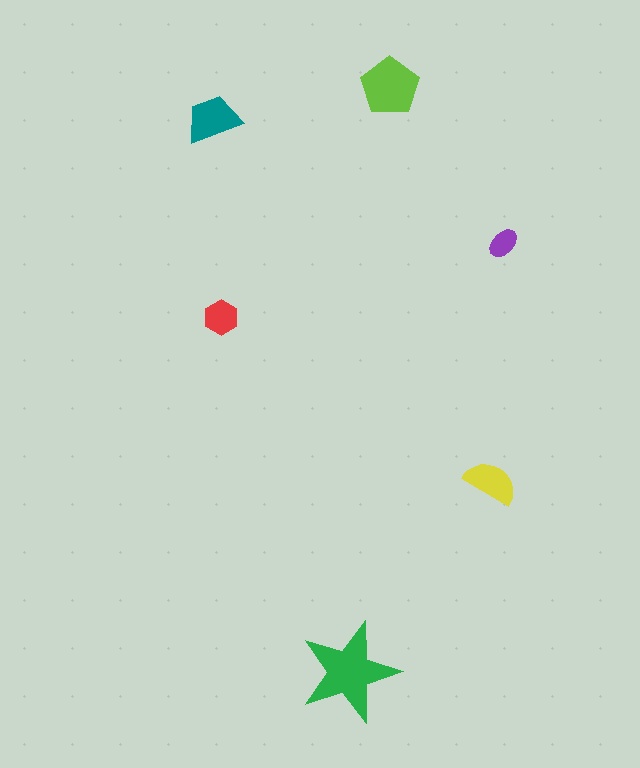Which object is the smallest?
The purple ellipse.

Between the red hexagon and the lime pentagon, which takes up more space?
The lime pentagon.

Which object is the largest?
The green star.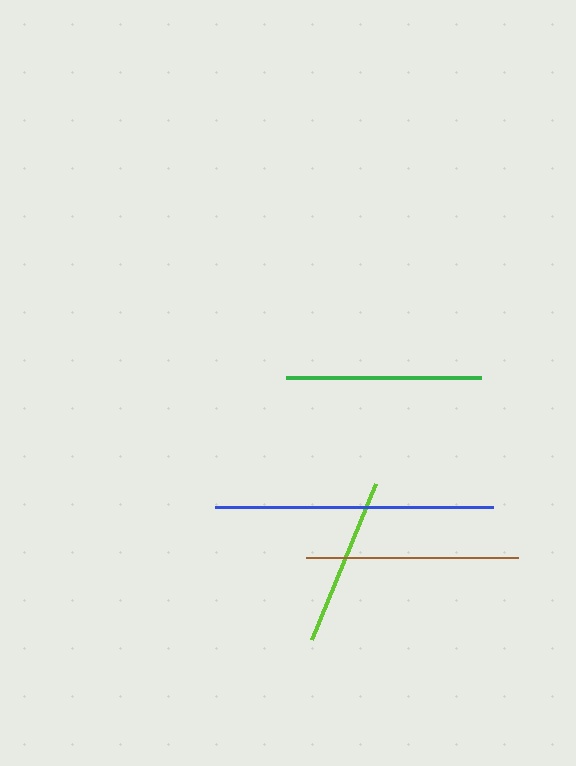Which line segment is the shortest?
The lime line is the shortest at approximately 168 pixels.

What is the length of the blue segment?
The blue segment is approximately 278 pixels long.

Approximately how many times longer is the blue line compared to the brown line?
The blue line is approximately 1.3 times the length of the brown line.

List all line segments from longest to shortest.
From longest to shortest: blue, brown, green, lime.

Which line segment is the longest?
The blue line is the longest at approximately 278 pixels.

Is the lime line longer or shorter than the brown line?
The brown line is longer than the lime line.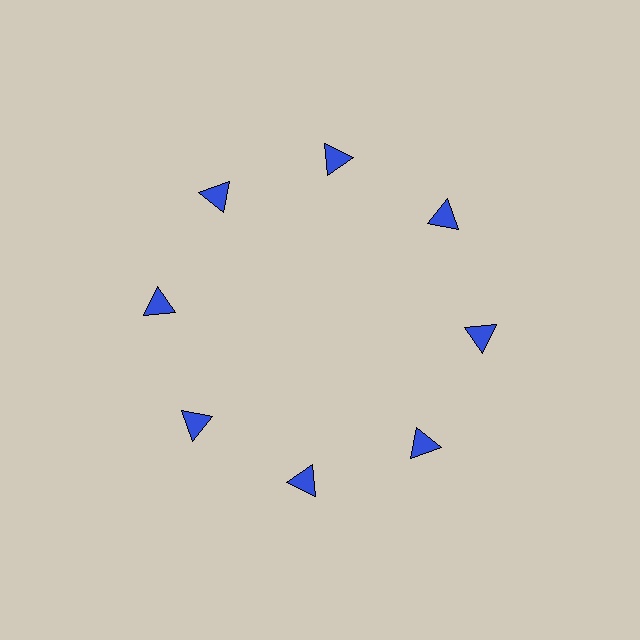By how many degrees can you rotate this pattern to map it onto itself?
The pattern maps onto itself every 45 degrees of rotation.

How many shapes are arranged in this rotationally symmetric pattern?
There are 8 shapes, arranged in 8 groups of 1.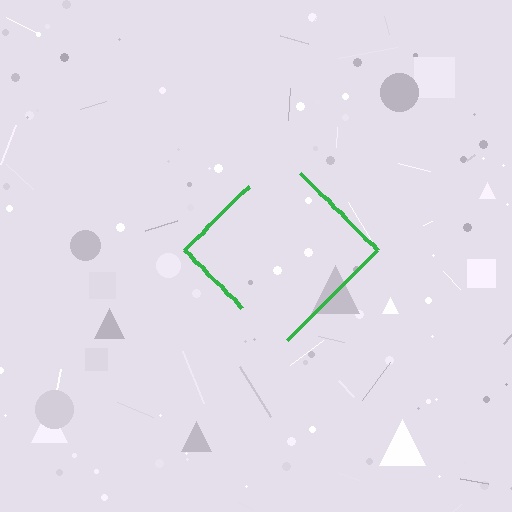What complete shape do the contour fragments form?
The contour fragments form a diamond.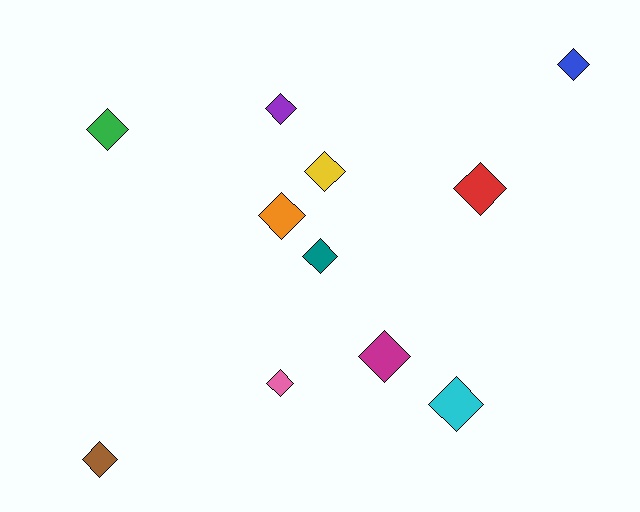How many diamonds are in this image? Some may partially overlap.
There are 11 diamonds.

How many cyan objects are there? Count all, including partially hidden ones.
There is 1 cyan object.